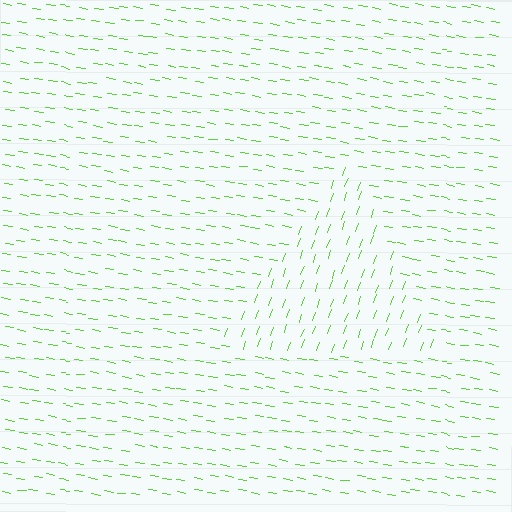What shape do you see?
I see a triangle.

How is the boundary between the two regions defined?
The boundary is defined purely by a change in line orientation (approximately 79 degrees difference). All lines are the same color and thickness.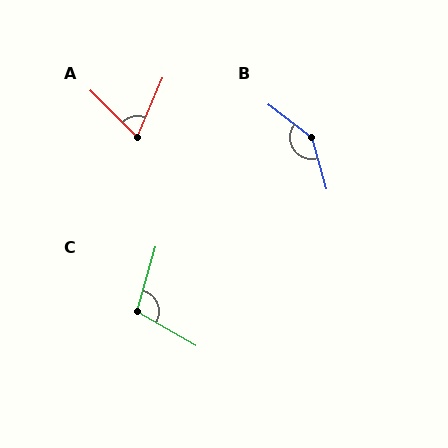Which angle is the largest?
B, at approximately 144 degrees.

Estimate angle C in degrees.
Approximately 103 degrees.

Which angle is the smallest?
A, at approximately 68 degrees.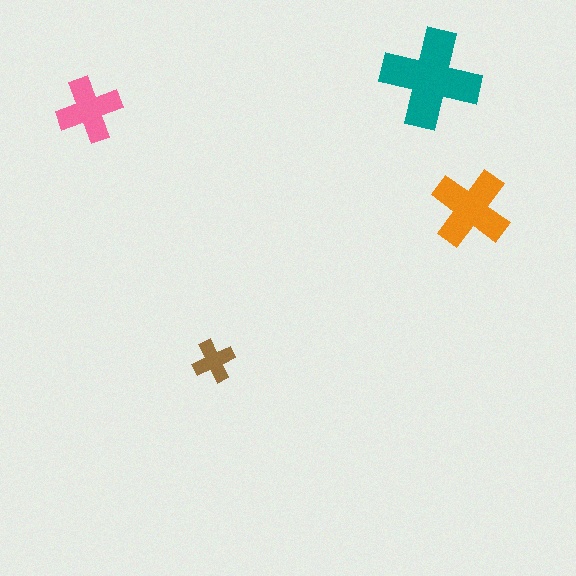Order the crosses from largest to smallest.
the teal one, the orange one, the pink one, the brown one.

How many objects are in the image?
There are 4 objects in the image.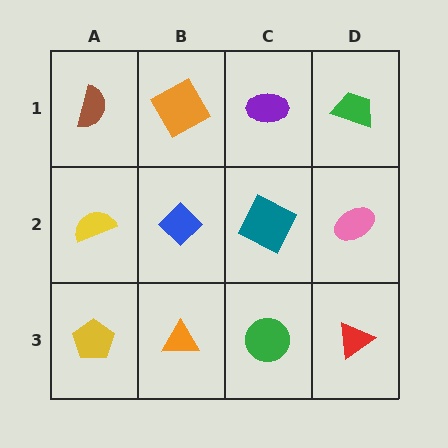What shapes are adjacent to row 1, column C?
A teal square (row 2, column C), an orange square (row 1, column B), a green trapezoid (row 1, column D).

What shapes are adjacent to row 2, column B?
An orange square (row 1, column B), an orange triangle (row 3, column B), a yellow semicircle (row 2, column A), a teal square (row 2, column C).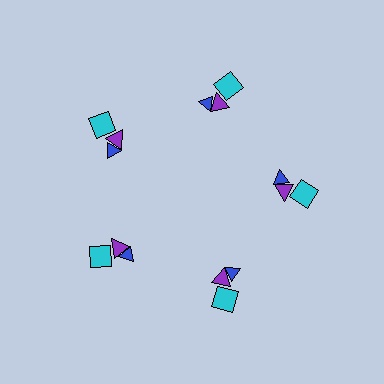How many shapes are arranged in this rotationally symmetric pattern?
There are 15 shapes, arranged in 5 groups of 3.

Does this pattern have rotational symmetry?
Yes, this pattern has 5-fold rotational symmetry. It looks the same after rotating 72 degrees around the center.